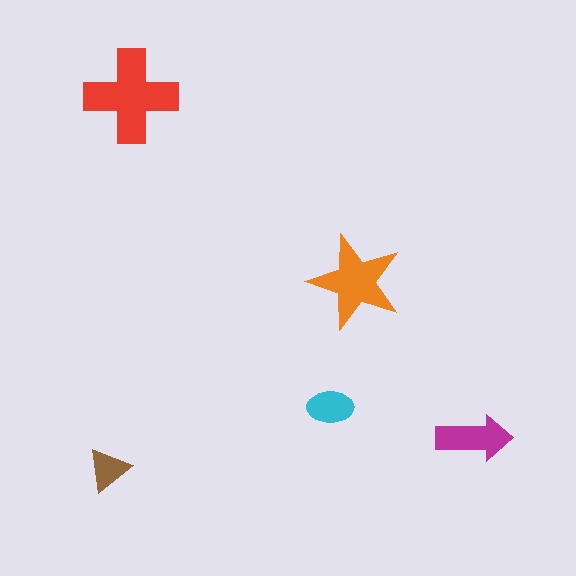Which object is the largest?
The red cross.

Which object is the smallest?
The brown triangle.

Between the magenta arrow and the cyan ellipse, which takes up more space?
The magenta arrow.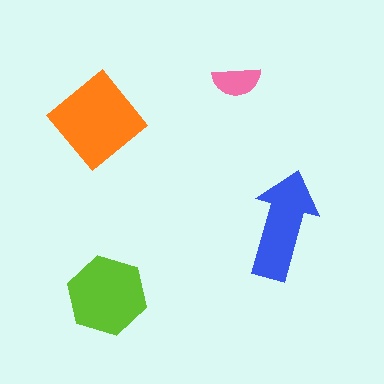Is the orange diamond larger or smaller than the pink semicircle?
Larger.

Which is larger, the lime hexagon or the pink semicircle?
The lime hexagon.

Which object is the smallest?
The pink semicircle.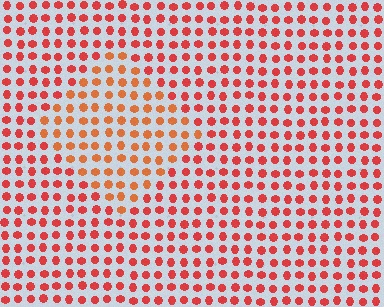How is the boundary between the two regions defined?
The boundary is defined purely by a slight shift in hue (about 22 degrees). Spacing, size, and orientation are identical on both sides.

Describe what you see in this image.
The image is filled with small red elements in a uniform arrangement. A diamond-shaped region is visible where the elements are tinted to a slightly different hue, forming a subtle color boundary.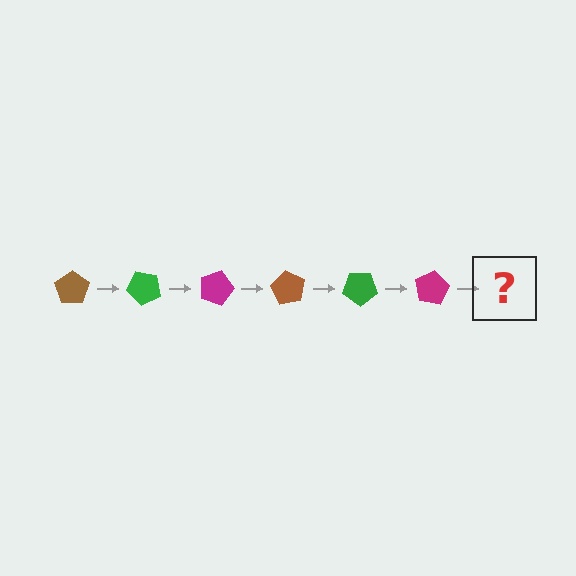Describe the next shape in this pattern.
It should be a brown pentagon, rotated 270 degrees from the start.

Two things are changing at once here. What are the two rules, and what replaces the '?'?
The two rules are that it rotates 45 degrees each step and the color cycles through brown, green, and magenta. The '?' should be a brown pentagon, rotated 270 degrees from the start.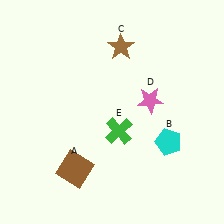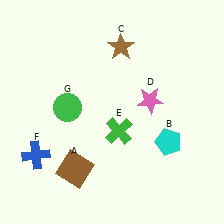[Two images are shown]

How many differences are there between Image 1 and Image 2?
There are 2 differences between the two images.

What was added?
A blue cross (F), a green circle (G) were added in Image 2.